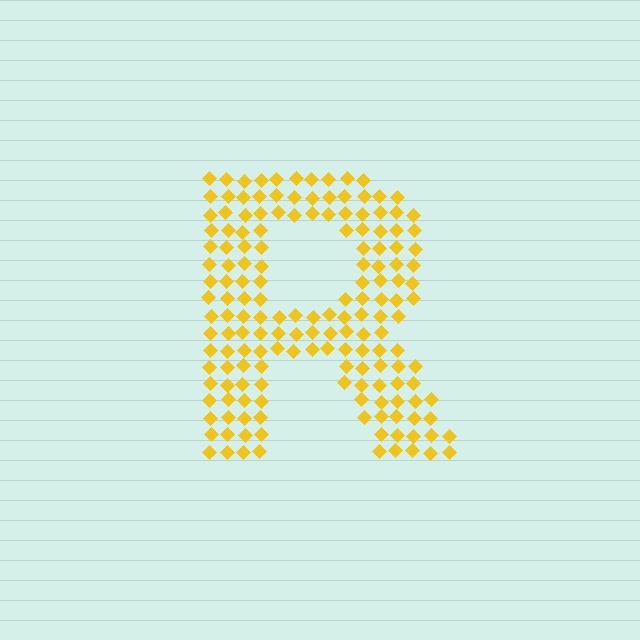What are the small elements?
The small elements are diamonds.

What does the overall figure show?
The overall figure shows the letter R.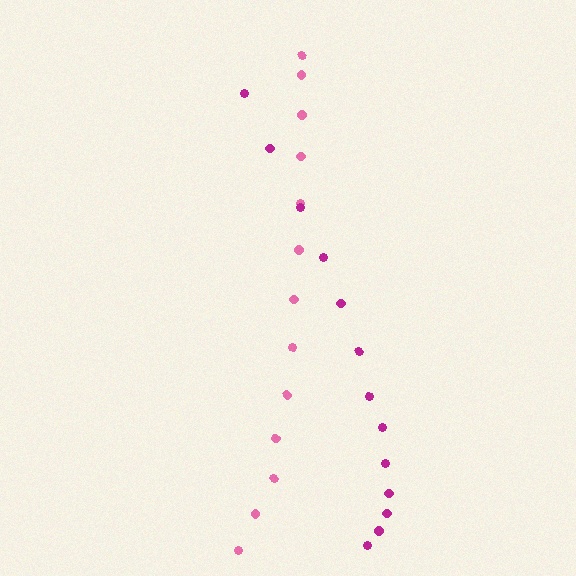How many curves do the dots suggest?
There are 2 distinct paths.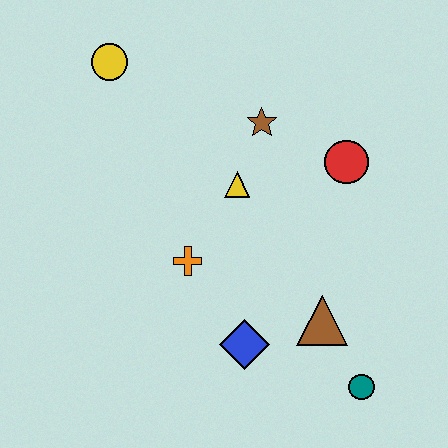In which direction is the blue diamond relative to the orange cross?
The blue diamond is below the orange cross.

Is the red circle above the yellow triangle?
Yes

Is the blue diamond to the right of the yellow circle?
Yes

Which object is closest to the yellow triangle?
The brown star is closest to the yellow triangle.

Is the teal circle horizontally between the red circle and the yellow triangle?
No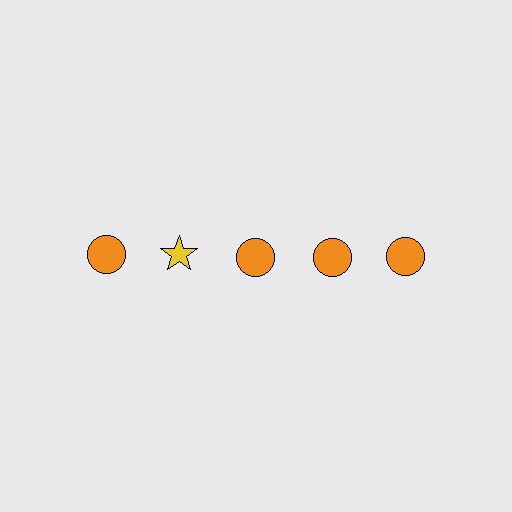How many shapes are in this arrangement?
There are 5 shapes arranged in a grid pattern.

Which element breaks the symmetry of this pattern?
The yellow star in the top row, second from left column breaks the symmetry. All other shapes are orange circles.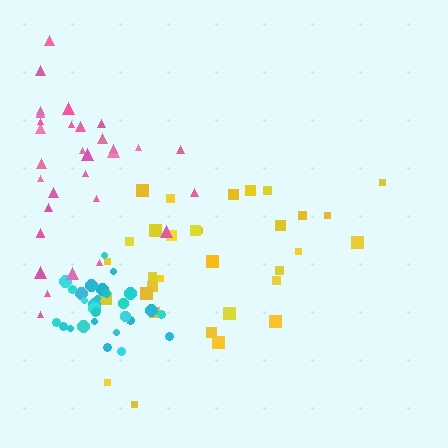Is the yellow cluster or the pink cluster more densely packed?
Pink.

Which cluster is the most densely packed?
Cyan.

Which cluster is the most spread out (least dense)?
Yellow.